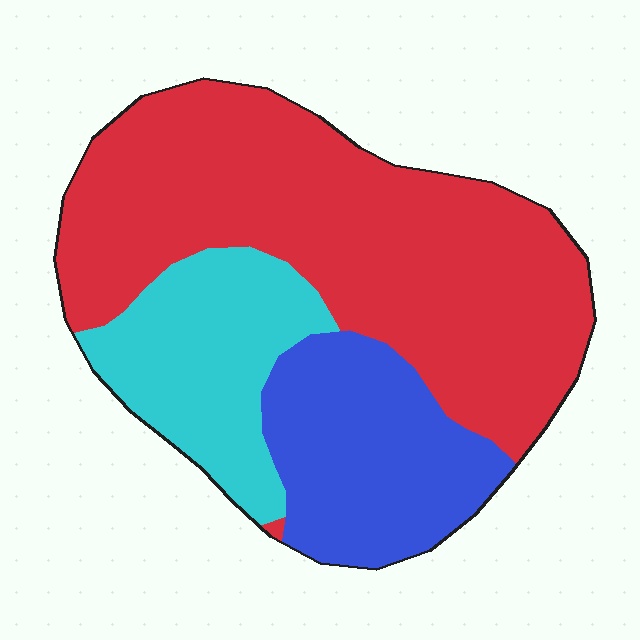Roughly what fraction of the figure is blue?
Blue covers 23% of the figure.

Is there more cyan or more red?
Red.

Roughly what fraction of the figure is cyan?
Cyan covers about 20% of the figure.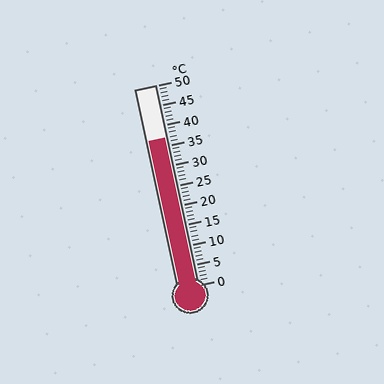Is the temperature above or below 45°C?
The temperature is below 45°C.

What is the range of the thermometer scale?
The thermometer scale ranges from 0°C to 50°C.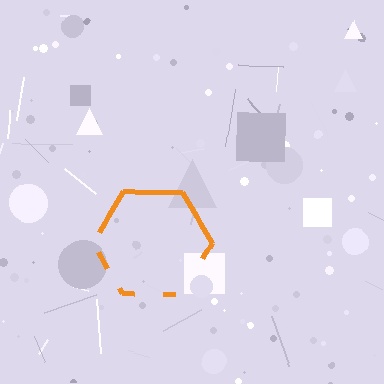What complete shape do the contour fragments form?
The contour fragments form a hexagon.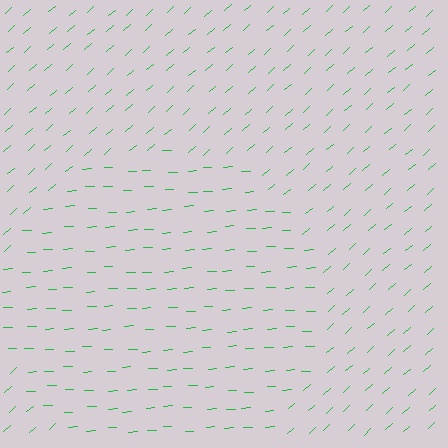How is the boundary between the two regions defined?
The boundary is defined purely by a change in line orientation (approximately 39 degrees difference). All lines are the same color and thickness.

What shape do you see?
I see a circle.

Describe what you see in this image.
The image is filled with small green line segments. A circle region in the image has lines oriented differently from the surrounding lines, creating a visible texture boundary.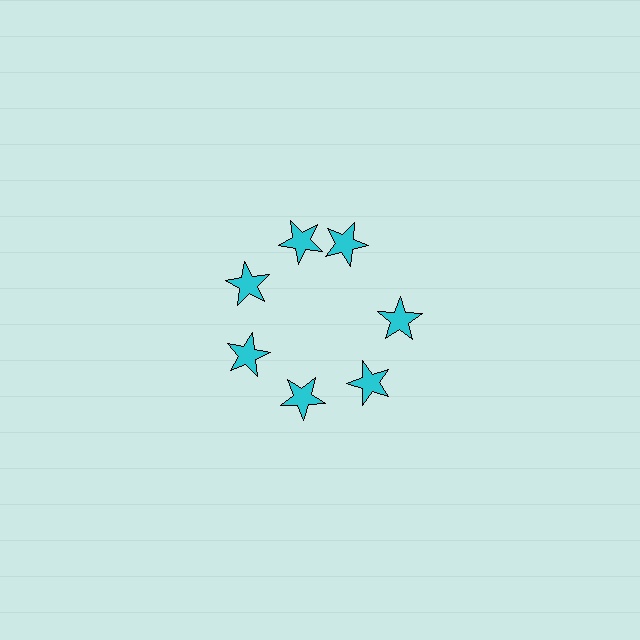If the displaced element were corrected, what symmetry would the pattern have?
It would have 7-fold rotational symmetry — the pattern would map onto itself every 51 degrees.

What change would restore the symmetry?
The symmetry would be restored by rotating it back into even spacing with its neighbors so that all 7 stars sit at equal angles and equal distance from the center.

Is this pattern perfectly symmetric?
No. The 7 cyan stars are arranged in a ring, but one element near the 1 o'clock position is rotated out of alignment along the ring, breaking the 7-fold rotational symmetry.